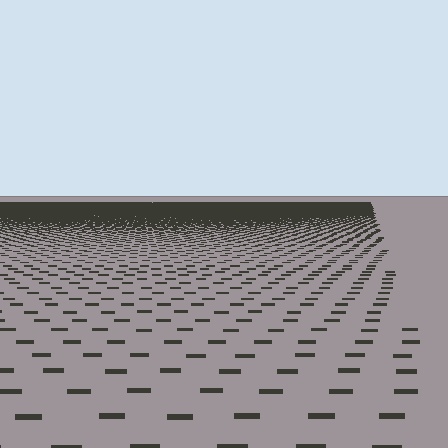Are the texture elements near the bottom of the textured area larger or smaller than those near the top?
Larger. Near the bottom, elements are closer to the viewer and appear at a bigger on-screen size.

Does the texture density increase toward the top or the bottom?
Density increases toward the top.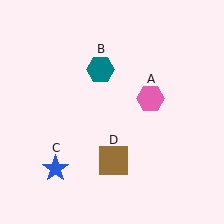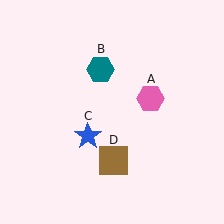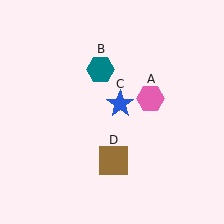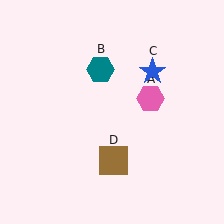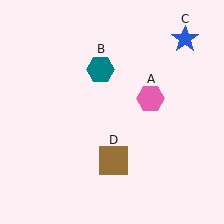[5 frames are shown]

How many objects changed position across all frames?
1 object changed position: blue star (object C).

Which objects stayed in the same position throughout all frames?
Pink hexagon (object A) and teal hexagon (object B) and brown square (object D) remained stationary.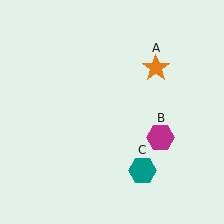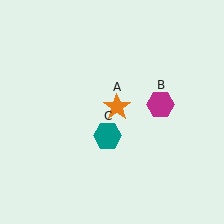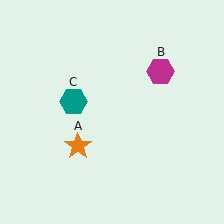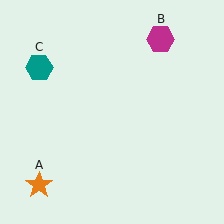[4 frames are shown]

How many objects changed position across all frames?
3 objects changed position: orange star (object A), magenta hexagon (object B), teal hexagon (object C).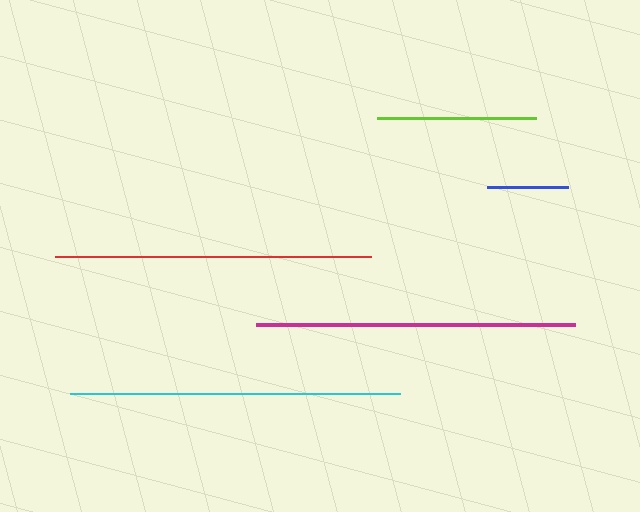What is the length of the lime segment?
The lime segment is approximately 159 pixels long.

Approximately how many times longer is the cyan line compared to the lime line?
The cyan line is approximately 2.1 times the length of the lime line.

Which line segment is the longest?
The cyan line is the longest at approximately 330 pixels.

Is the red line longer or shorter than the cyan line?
The cyan line is longer than the red line.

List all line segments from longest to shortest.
From longest to shortest: cyan, magenta, red, lime, blue.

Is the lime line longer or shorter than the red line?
The red line is longer than the lime line.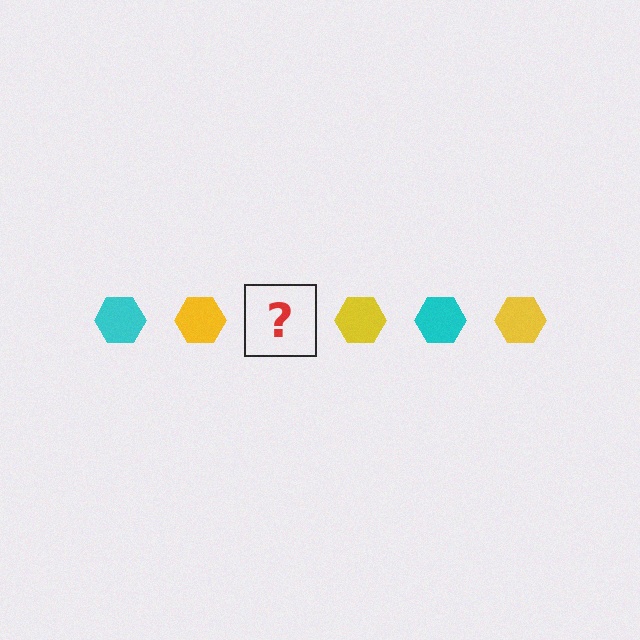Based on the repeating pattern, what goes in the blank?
The blank should be a cyan hexagon.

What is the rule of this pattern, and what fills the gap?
The rule is that the pattern cycles through cyan, yellow hexagons. The gap should be filled with a cyan hexagon.